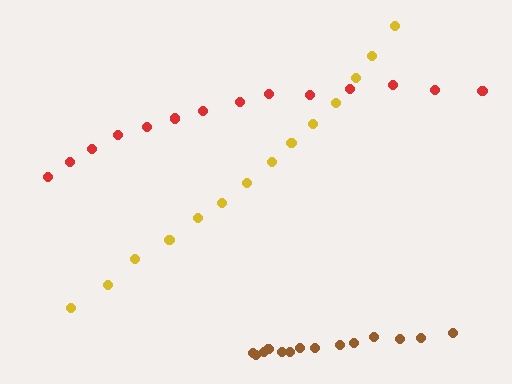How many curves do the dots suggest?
There are 3 distinct paths.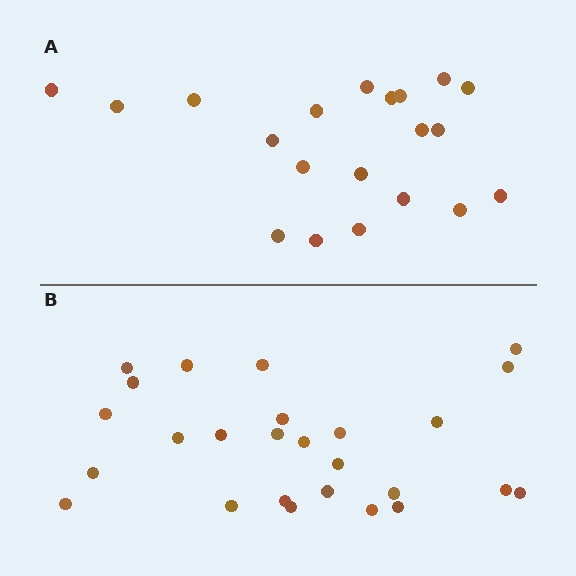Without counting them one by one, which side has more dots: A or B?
Region B (the bottom region) has more dots.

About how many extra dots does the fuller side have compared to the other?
Region B has about 6 more dots than region A.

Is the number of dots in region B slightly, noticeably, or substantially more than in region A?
Region B has noticeably more, but not dramatically so. The ratio is roughly 1.3 to 1.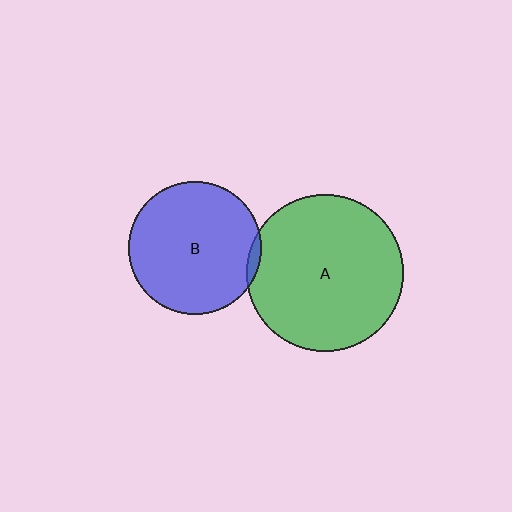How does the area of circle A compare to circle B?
Approximately 1.4 times.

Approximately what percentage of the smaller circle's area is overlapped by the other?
Approximately 5%.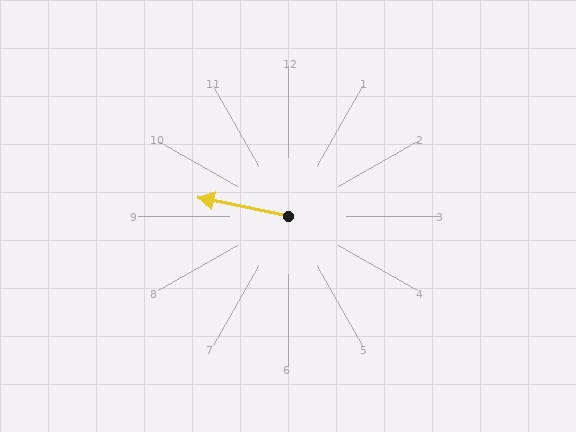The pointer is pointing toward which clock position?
Roughly 9 o'clock.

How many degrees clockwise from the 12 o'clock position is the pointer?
Approximately 282 degrees.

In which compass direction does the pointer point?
West.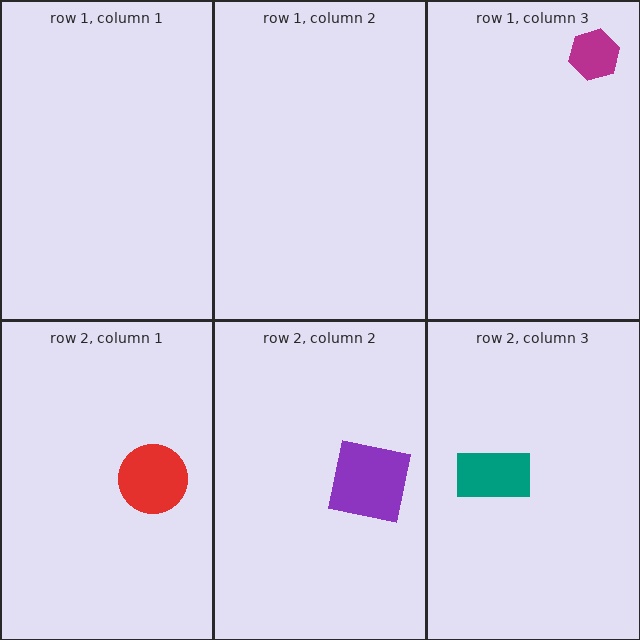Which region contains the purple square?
The row 2, column 2 region.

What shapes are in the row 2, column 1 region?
The red circle.